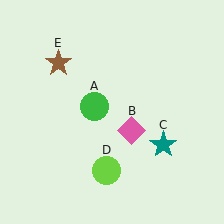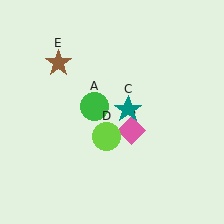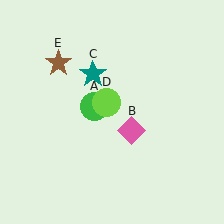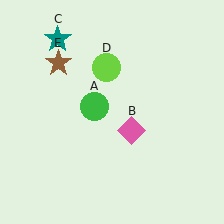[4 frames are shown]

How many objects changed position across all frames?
2 objects changed position: teal star (object C), lime circle (object D).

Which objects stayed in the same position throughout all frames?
Green circle (object A) and pink diamond (object B) and brown star (object E) remained stationary.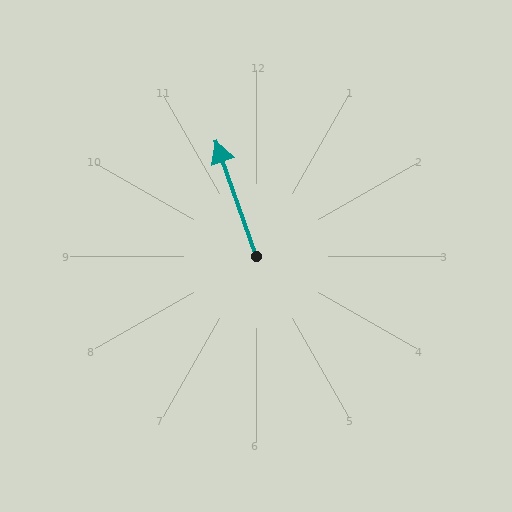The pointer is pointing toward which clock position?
Roughly 11 o'clock.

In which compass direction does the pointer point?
North.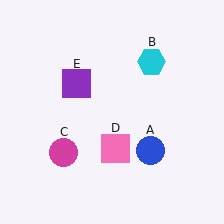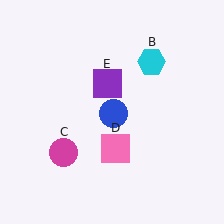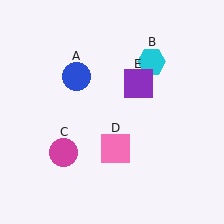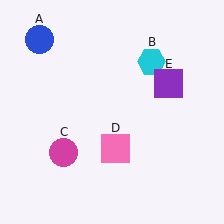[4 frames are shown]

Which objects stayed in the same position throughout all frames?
Cyan hexagon (object B) and magenta circle (object C) and pink square (object D) remained stationary.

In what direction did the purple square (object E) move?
The purple square (object E) moved right.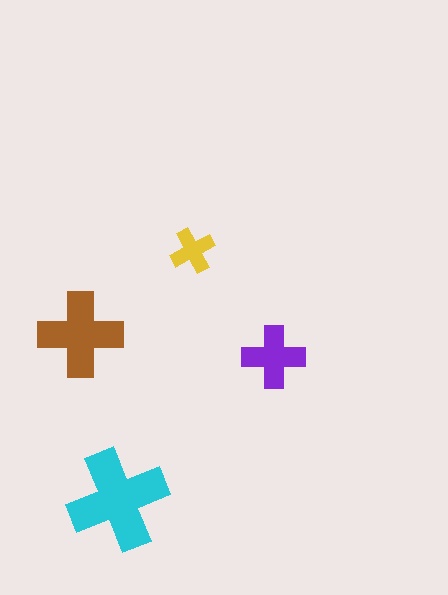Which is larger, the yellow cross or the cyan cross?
The cyan one.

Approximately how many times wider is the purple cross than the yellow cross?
About 1.5 times wider.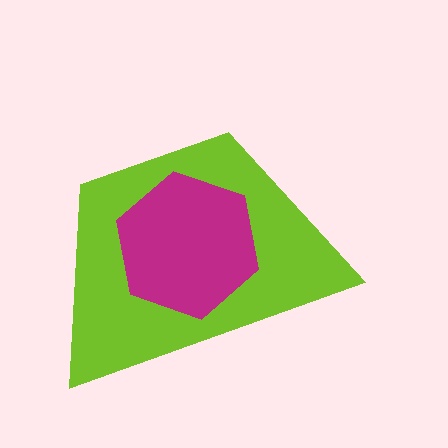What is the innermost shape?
The magenta hexagon.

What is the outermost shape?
The lime trapezoid.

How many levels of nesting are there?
2.